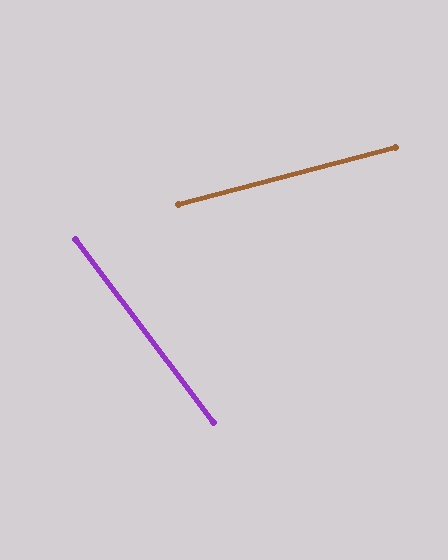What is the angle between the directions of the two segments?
Approximately 68 degrees.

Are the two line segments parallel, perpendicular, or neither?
Neither parallel nor perpendicular — they differ by about 68°.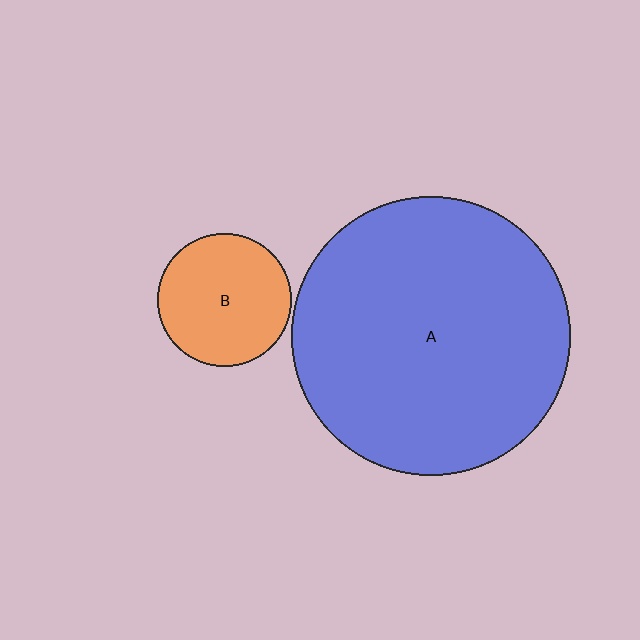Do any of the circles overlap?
No, none of the circles overlap.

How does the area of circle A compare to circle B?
Approximately 4.4 times.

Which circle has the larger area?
Circle A (blue).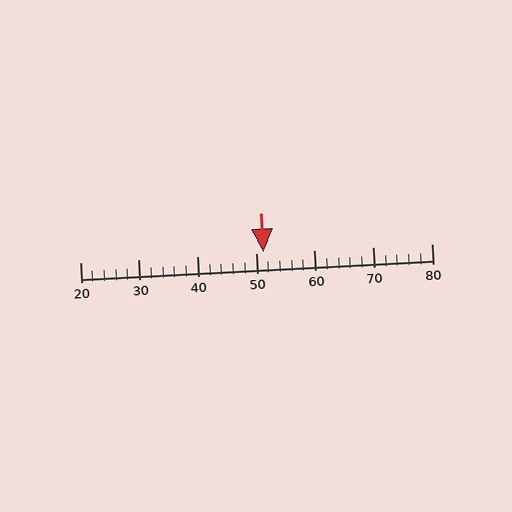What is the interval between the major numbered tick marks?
The major tick marks are spaced 10 units apart.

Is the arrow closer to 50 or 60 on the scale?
The arrow is closer to 50.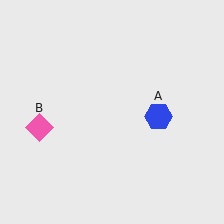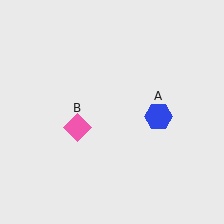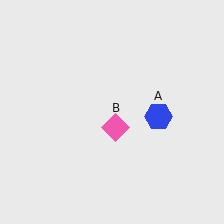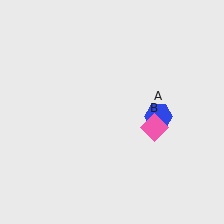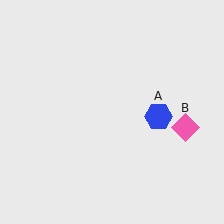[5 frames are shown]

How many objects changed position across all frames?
1 object changed position: pink diamond (object B).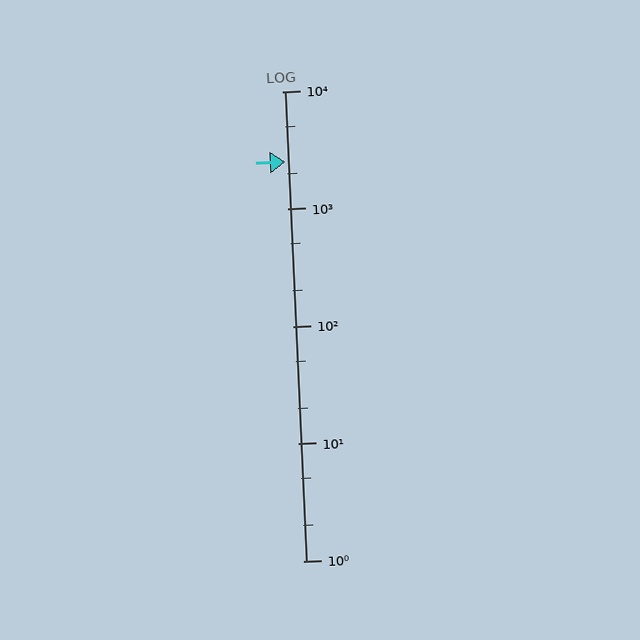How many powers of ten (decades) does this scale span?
The scale spans 4 decades, from 1 to 10000.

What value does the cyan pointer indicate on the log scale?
The pointer indicates approximately 2500.